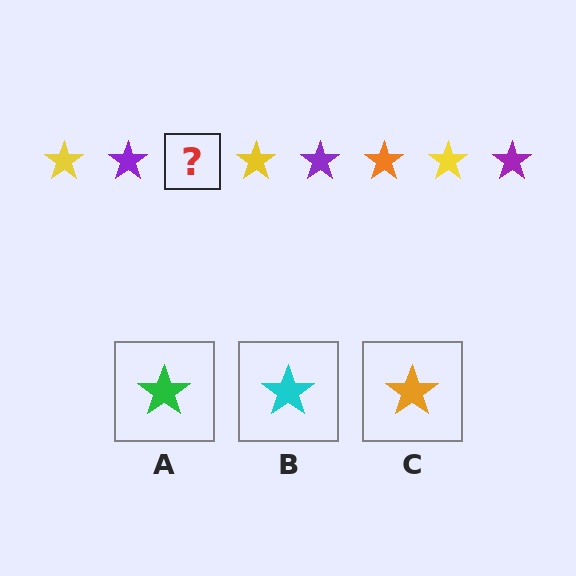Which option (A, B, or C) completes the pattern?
C.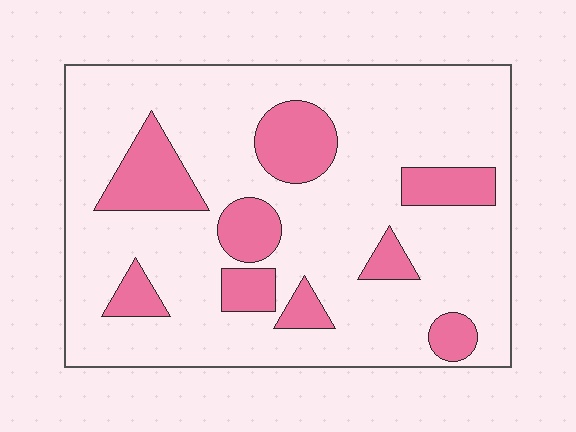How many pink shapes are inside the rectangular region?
9.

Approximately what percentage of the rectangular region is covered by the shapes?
Approximately 20%.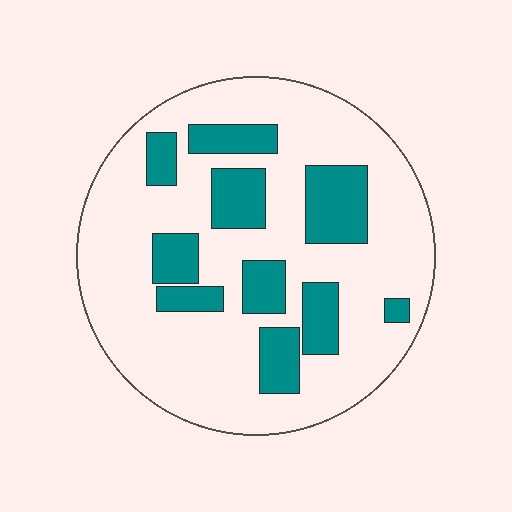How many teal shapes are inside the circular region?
10.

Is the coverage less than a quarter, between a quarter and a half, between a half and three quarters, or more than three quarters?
Less than a quarter.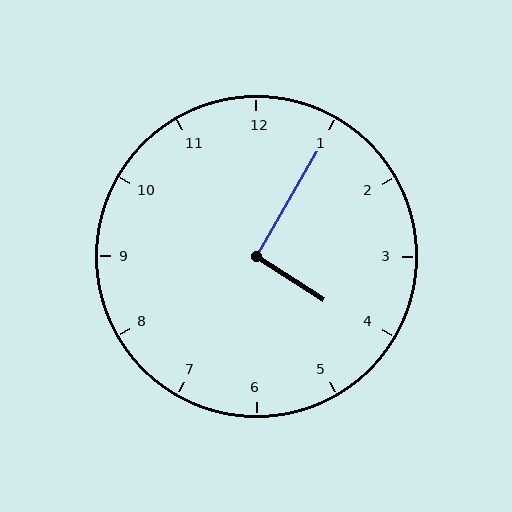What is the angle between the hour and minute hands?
Approximately 92 degrees.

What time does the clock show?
4:05.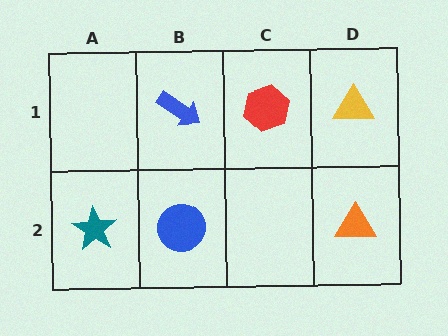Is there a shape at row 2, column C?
No, that cell is empty.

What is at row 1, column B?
A blue arrow.